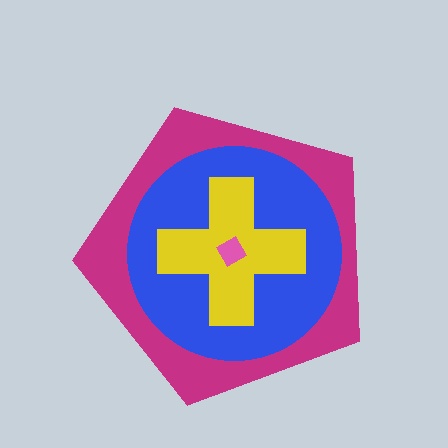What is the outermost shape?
The magenta pentagon.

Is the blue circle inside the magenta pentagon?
Yes.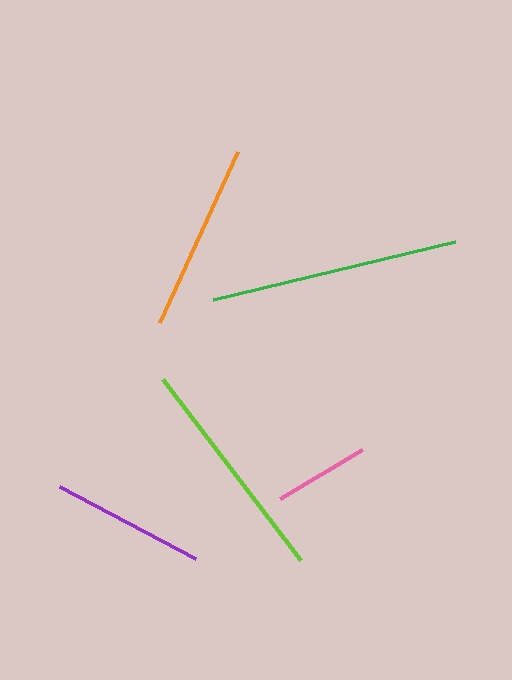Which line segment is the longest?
The green line is the longest at approximately 249 pixels.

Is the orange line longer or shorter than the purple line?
The orange line is longer than the purple line.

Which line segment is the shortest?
The pink line is the shortest at approximately 96 pixels.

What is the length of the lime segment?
The lime segment is approximately 227 pixels long.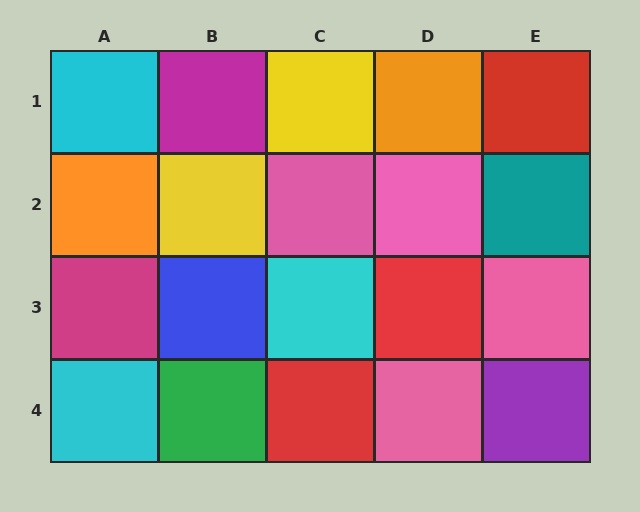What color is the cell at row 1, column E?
Red.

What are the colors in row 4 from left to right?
Cyan, green, red, pink, purple.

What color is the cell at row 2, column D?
Pink.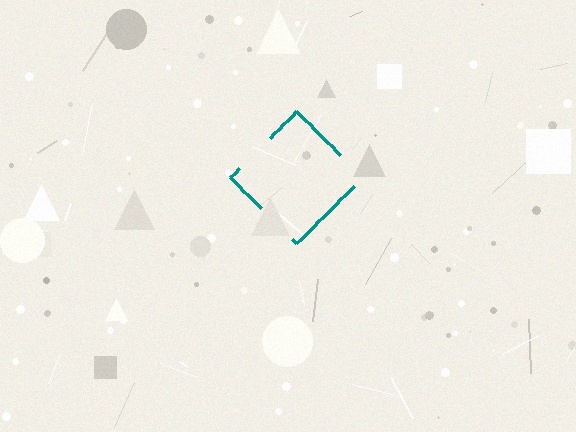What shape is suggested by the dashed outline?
The dashed outline suggests a diamond.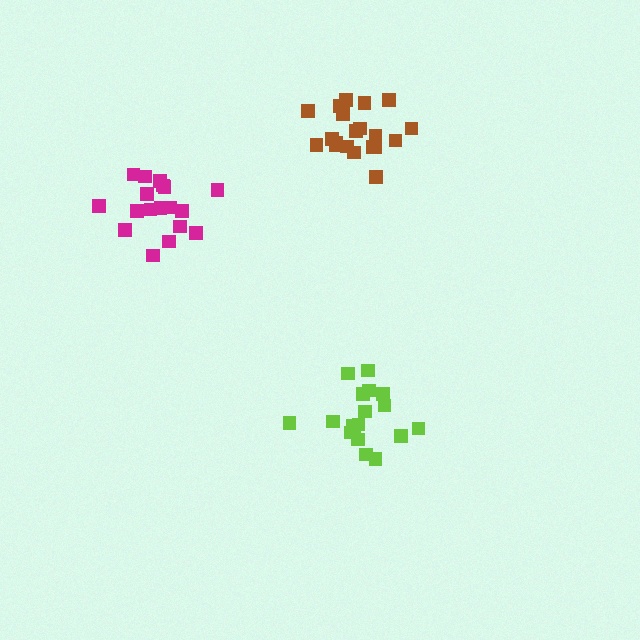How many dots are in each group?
Group 1: 18 dots, Group 2: 20 dots, Group 3: 18 dots (56 total).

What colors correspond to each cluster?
The clusters are colored: lime, brown, magenta.